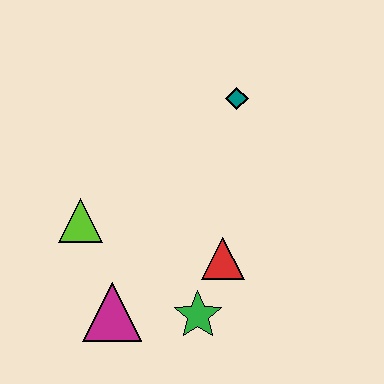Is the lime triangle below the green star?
No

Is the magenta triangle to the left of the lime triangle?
No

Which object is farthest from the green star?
The teal diamond is farthest from the green star.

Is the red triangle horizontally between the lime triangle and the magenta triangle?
No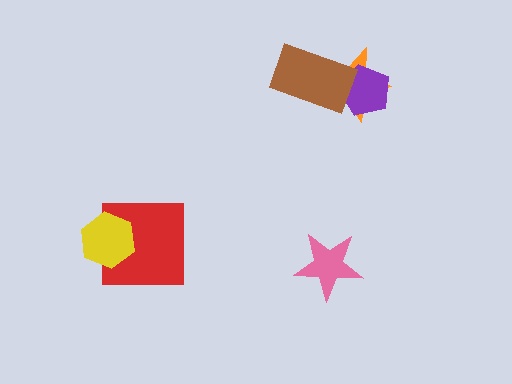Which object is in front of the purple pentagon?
The brown rectangle is in front of the purple pentagon.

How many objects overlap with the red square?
1 object overlaps with the red square.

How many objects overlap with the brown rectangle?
2 objects overlap with the brown rectangle.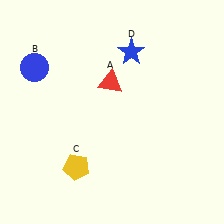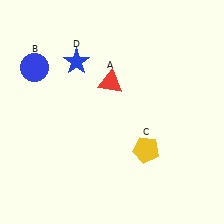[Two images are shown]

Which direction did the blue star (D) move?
The blue star (D) moved left.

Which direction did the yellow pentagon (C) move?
The yellow pentagon (C) moved right.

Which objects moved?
The objects that moved are: the yellow pentagon (C), the blue star (D).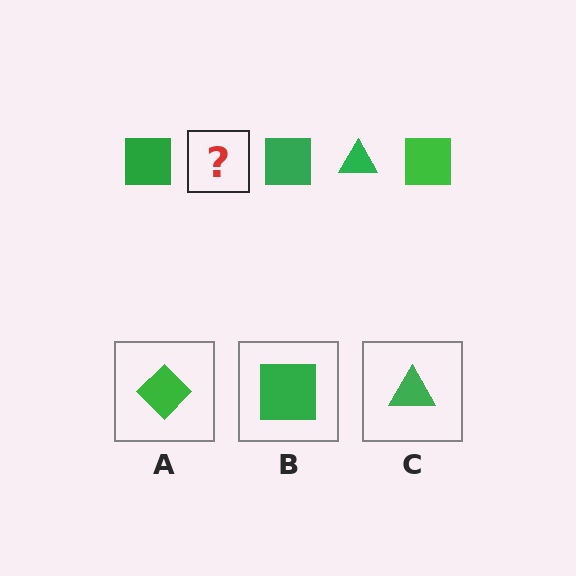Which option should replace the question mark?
Option C.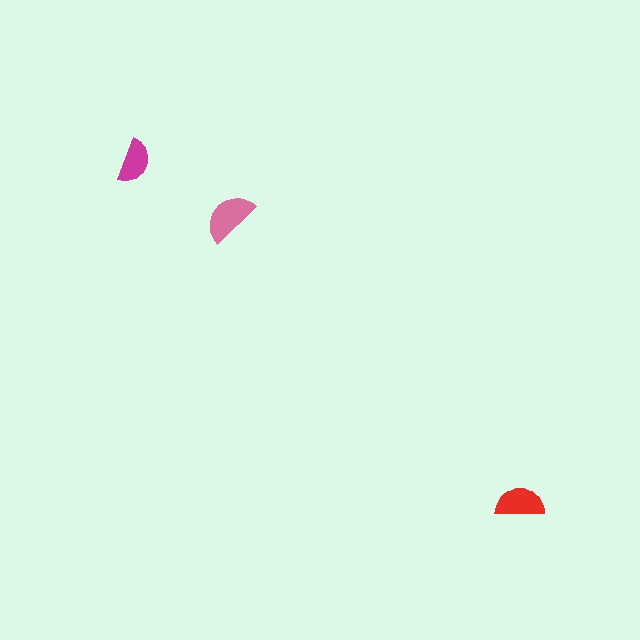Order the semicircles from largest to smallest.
the pink one, the red one, the magenta one.